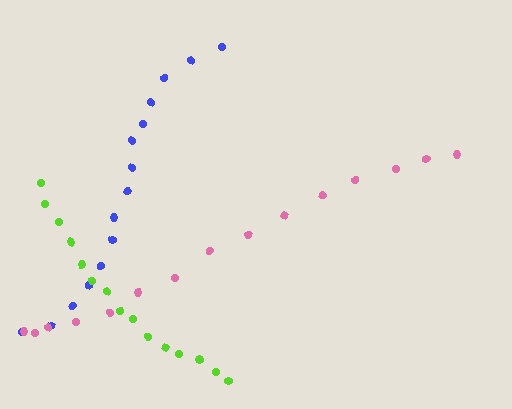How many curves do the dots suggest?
There are 3 distinct paths.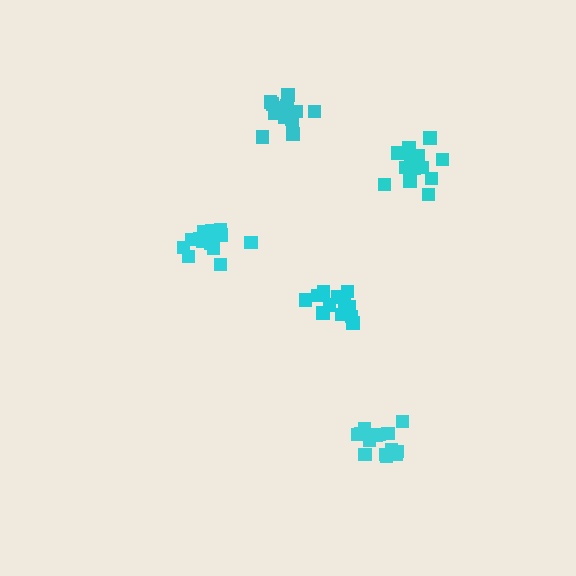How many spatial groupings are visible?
There are 5 spatial groupings.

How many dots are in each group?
Group 1: 16 dots, Group 2: 14 dots, Group 3: 14 dots, Group 4: 14 dots, Group 5: 14 dots (72 total).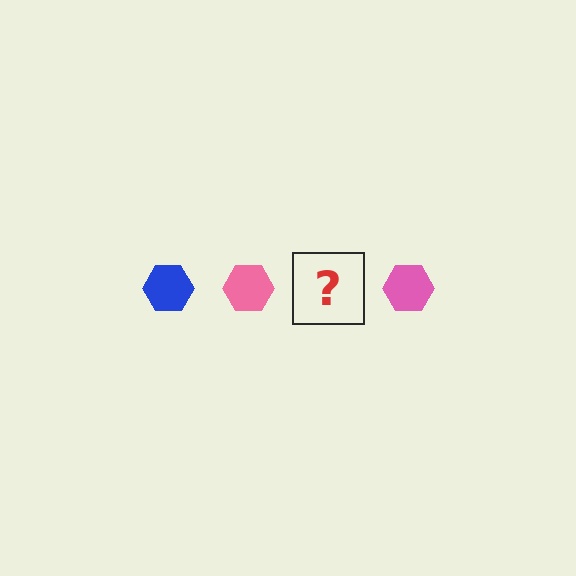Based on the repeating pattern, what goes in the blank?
The blank should be a blue hexagon.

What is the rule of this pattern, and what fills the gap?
The rule is that the pattern cycles through blue, pink hexagons. The gap should be filled with a blue hexagon.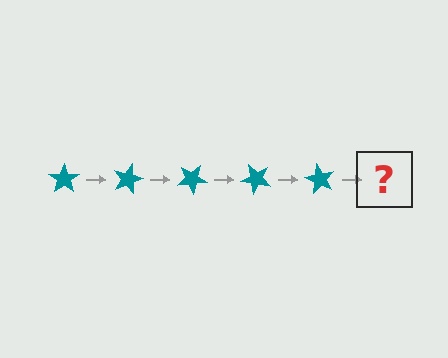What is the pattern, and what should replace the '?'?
The pattern is that the star rotates 15 degrees each step. The '?' should be a teal star rotated 75 degrees.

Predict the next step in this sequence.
The next step is a teal star rotated 75 degrees.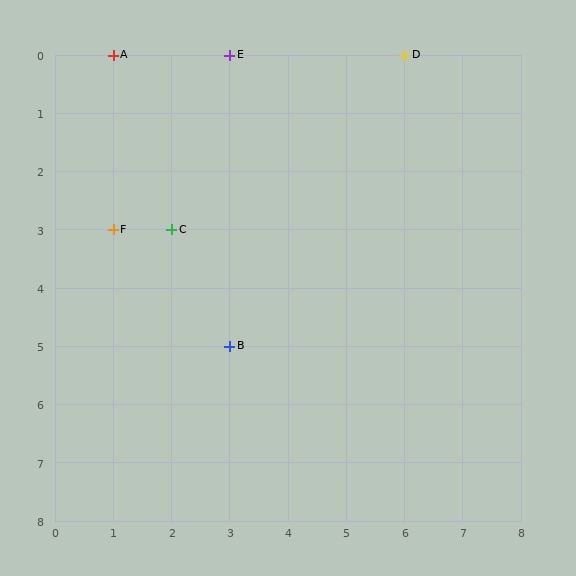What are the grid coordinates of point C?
Point C is at grid coordinates (2, 3).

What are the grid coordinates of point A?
Point A is at grid coordinates (1, 0).